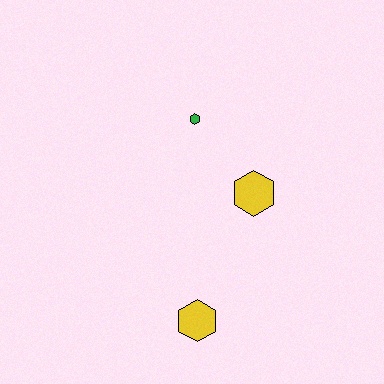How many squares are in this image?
There are no squares.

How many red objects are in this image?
There are no red objects.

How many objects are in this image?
There are 3 objects.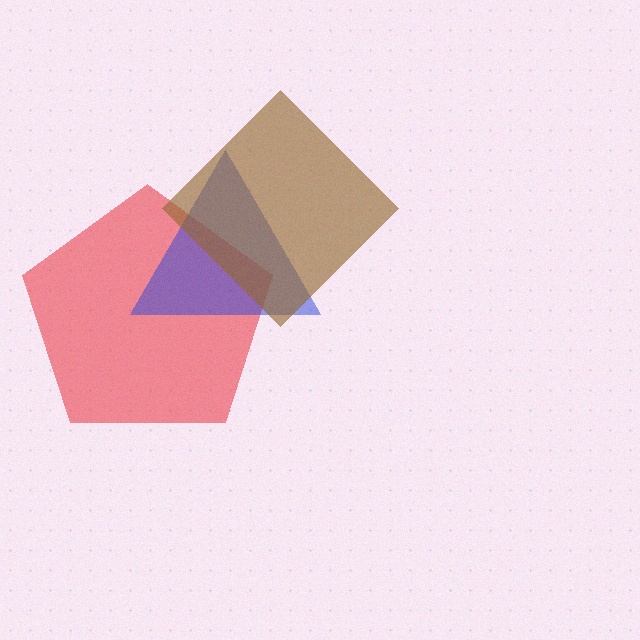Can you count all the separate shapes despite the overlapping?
Yes, there are 3 separate shapes.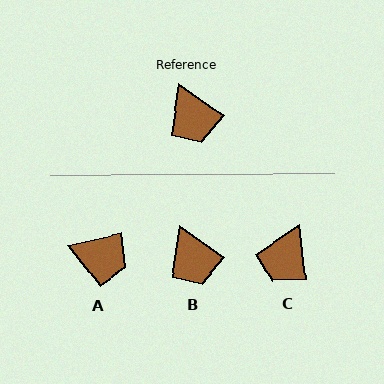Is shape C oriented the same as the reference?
No, it is off by about 48 degrees.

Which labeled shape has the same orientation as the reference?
B.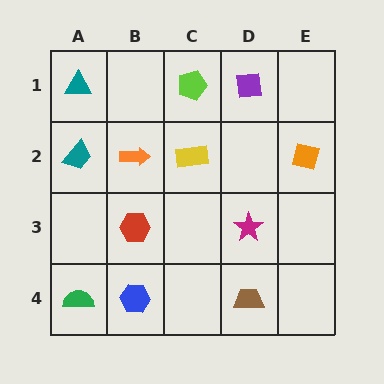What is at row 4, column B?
A blue hexagon.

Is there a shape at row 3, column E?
No, that cell is empty.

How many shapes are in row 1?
3 shapes.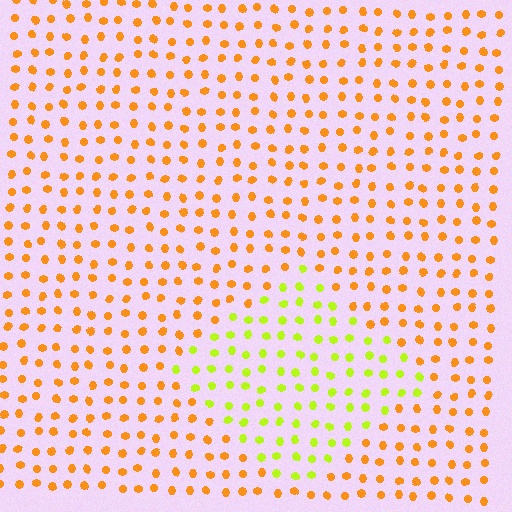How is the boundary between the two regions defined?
The boundary is defined purely by a slight shift in hue (about 47 degrees). Spacing, size, and orientation are identical on both sides.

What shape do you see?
I see a diamond.